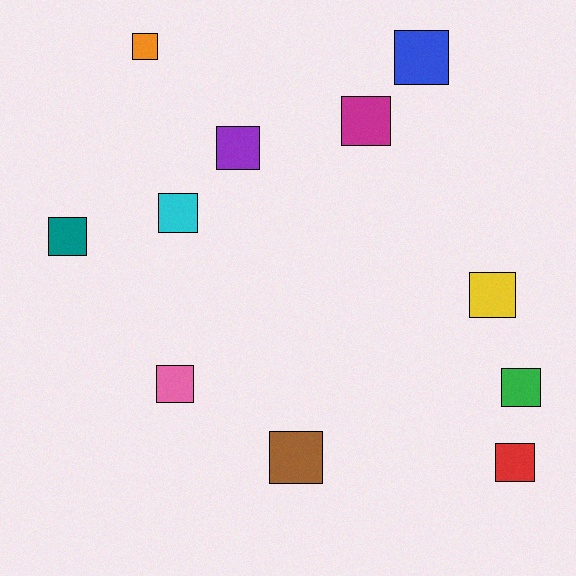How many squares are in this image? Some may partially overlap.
There are 11 squares.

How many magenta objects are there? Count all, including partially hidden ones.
There is 1 magenta object.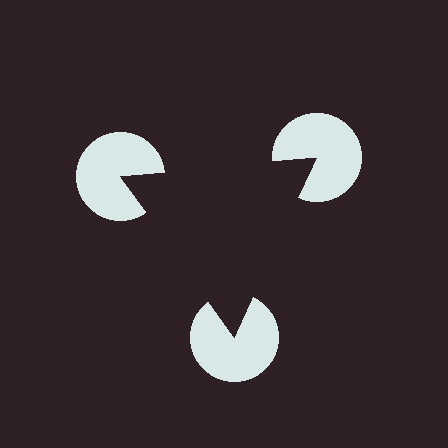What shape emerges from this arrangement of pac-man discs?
An illusory triangle — its edges are inferred from the aligned wedge cuts in the pac-man discs, not physically drawn.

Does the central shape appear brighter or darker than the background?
It typically appears slightly darker than the background, even though no actual brightness change is drawn.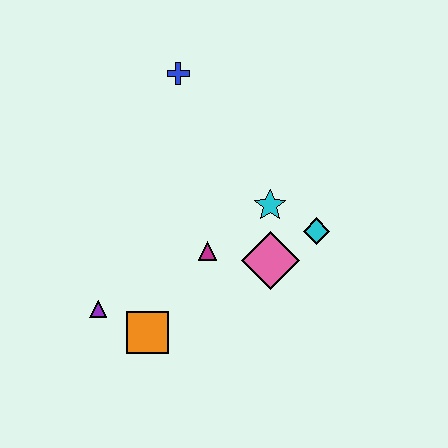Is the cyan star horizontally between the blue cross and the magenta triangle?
No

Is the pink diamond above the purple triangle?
Yes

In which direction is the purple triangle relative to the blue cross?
The purple triangle is below the blue cross.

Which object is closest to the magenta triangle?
The pink diamond is closest to the magenta triangle.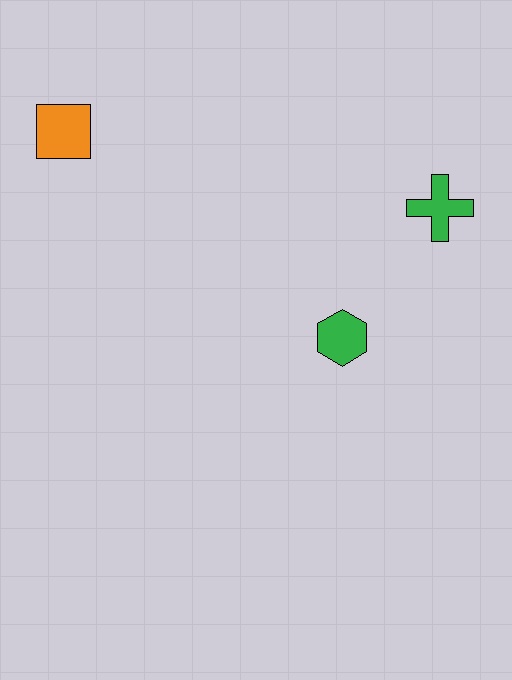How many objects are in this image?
There are 3 objects.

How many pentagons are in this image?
There are no pentagons.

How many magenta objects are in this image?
There are no magenta objects.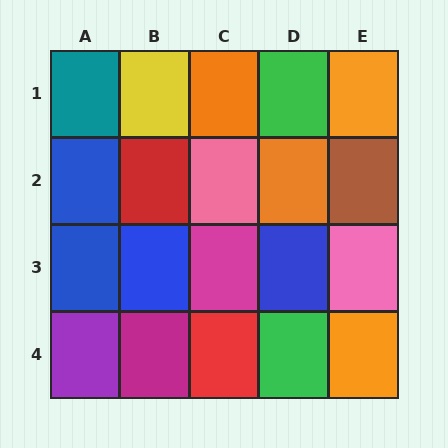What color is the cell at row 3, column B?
Blue.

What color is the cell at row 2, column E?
Brown.